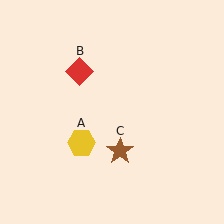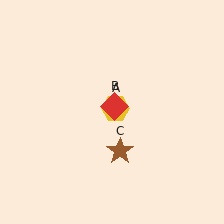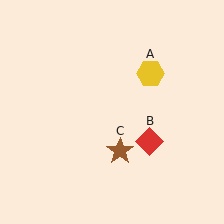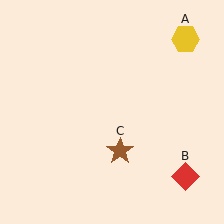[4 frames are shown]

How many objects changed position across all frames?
2 objects changed position: yellow hexagon (object A), red diamond (object B).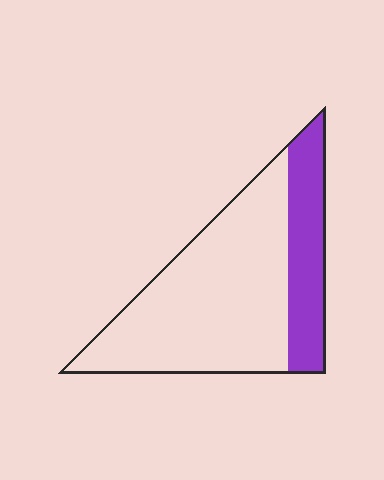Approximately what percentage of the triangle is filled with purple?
Approximately 25%.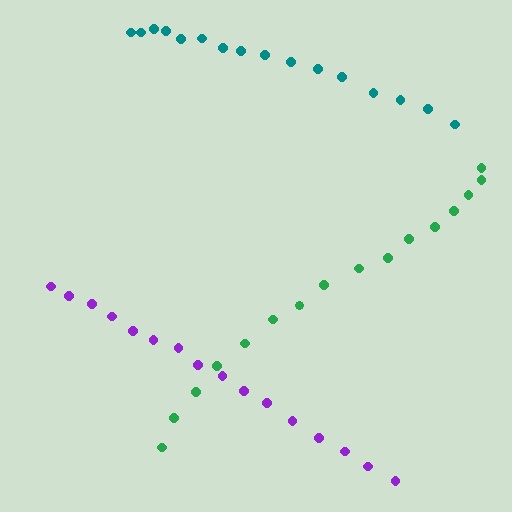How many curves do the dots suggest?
There are 3 distinct paths.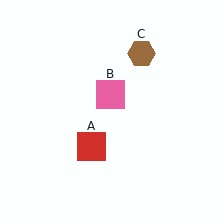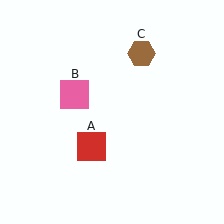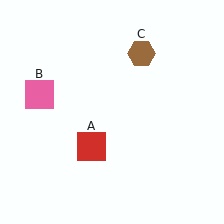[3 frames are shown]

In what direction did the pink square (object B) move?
The pink square (object B) moved left.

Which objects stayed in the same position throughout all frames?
Red square (object A) and brown hexagon (object C) remained stationary.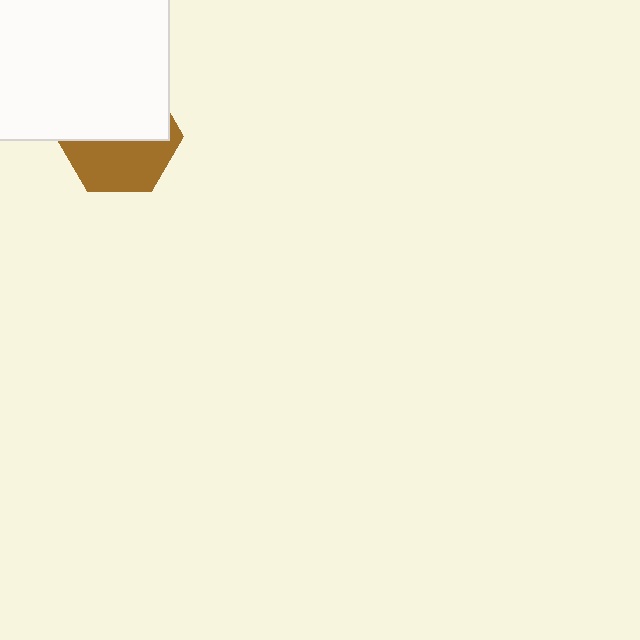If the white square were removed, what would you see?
You would see the complete brown hexagon.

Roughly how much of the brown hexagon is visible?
About half of it is visible (roughly 46%).